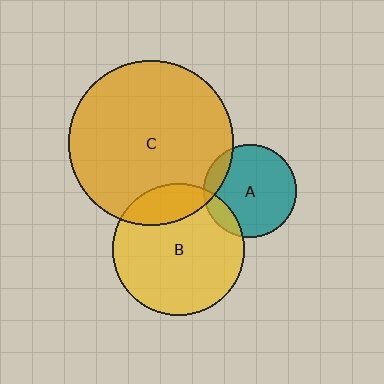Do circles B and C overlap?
Yes.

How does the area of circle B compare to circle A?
Approximately 2.1 times.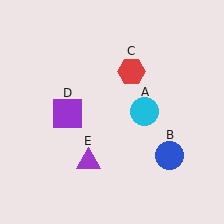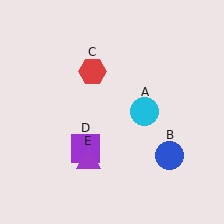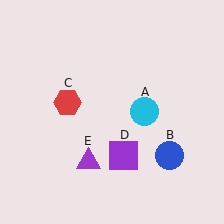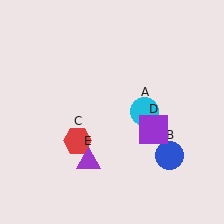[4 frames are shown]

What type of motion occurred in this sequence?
The red hexagon (object C), purple square (object D) rotated counterclockwise around the center of the scene.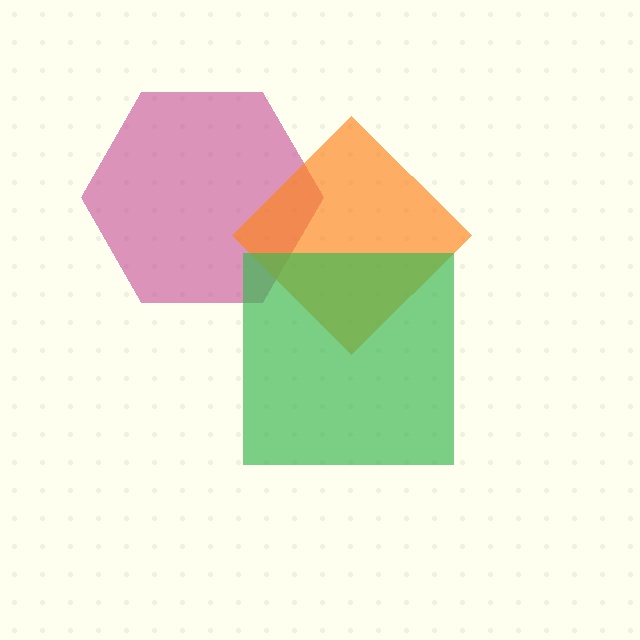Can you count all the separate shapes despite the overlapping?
Yes, there are 3 separate shapes.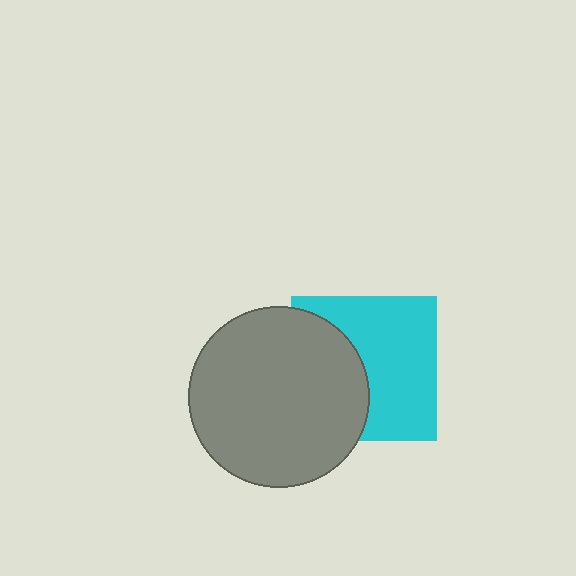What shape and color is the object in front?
The object in front is a gray circle.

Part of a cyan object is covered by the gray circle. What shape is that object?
It is a square.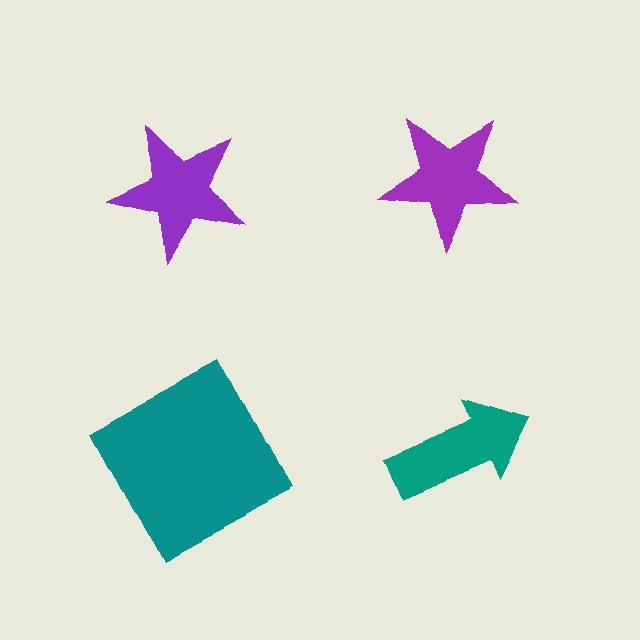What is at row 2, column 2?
A teal arrow.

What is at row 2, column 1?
A teal square.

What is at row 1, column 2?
A purple star.